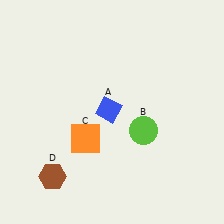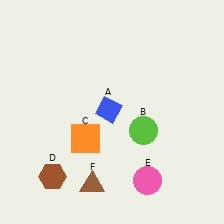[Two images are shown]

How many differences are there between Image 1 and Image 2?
There are 2 differences between the two images.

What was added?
A pink circle (E), a brown triangle (F) were added in Image 2.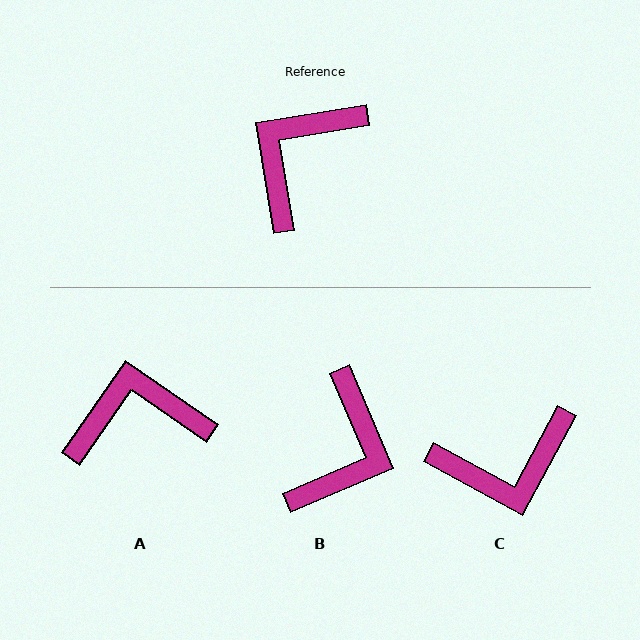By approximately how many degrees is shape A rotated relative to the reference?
Approximately 44 degrees clockwise.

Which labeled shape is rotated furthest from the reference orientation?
B, about 166 degrees away.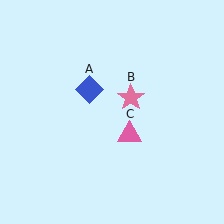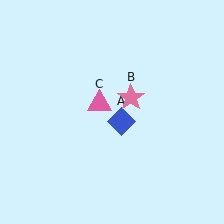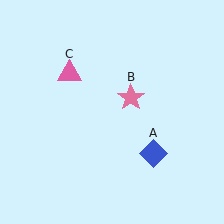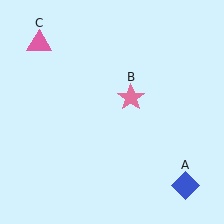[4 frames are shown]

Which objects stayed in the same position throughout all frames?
Pink star (object B) remained stationary.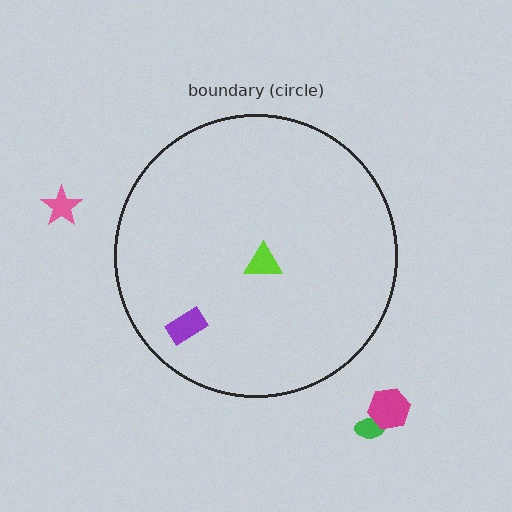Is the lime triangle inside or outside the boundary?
Inside.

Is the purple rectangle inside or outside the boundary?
Inside.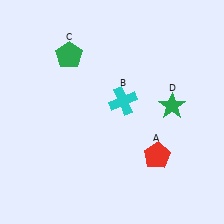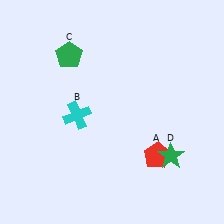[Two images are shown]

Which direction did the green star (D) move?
The green star (D) moved down.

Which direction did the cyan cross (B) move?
The cyan cross (B) moved left.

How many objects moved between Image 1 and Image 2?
2 objects moved between the two images.